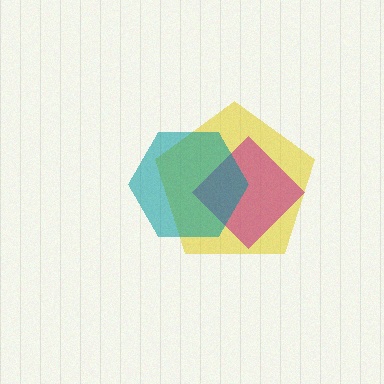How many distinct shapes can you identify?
There are 3 distinct shapes: a yellow pentagon, a magenta diamond, a teal hexagon.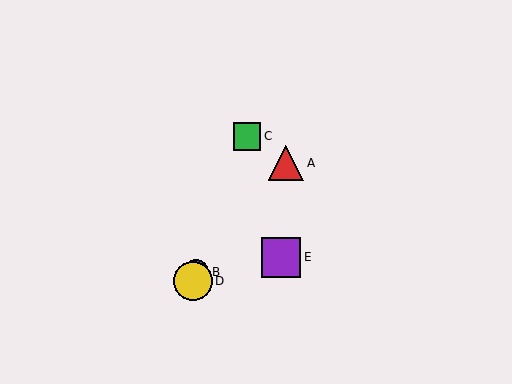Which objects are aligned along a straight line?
Objects B, C, D are aligned along a straight line.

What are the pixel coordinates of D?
Object D is at (193, 281).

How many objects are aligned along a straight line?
3 objects (B, C, D) are aligned along a straight line.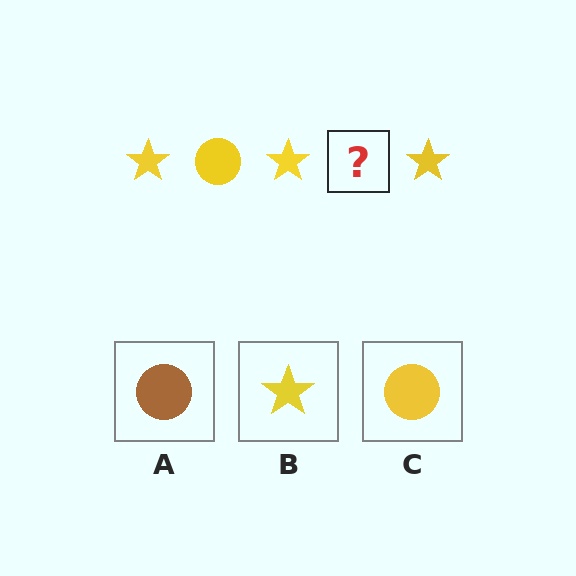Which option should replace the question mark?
Option C.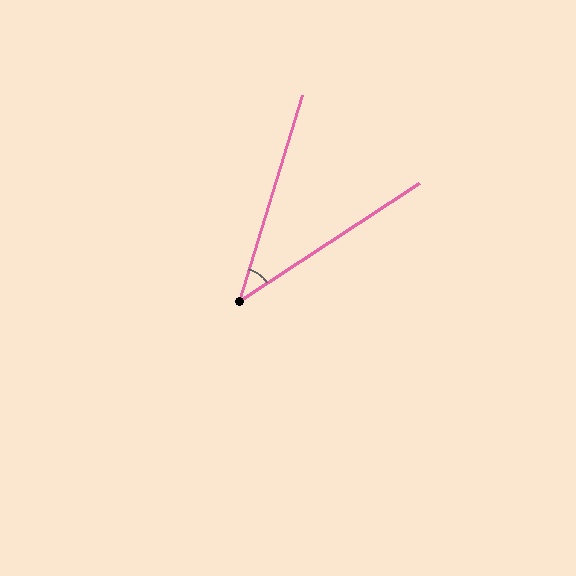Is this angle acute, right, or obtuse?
It is acute.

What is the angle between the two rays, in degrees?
Approximately 40 degrees.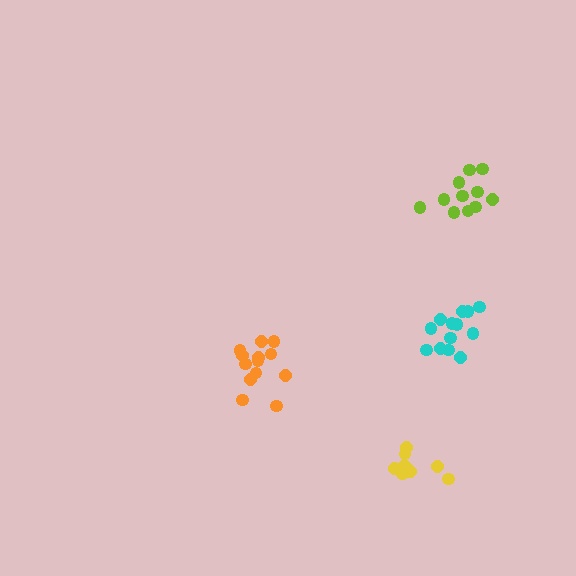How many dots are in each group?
Group 1: 13 dots, Group 2: 9 dots, Group 3: 11 dots, Group 4: 13 dots (46 total).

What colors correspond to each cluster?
The clusters are colored: cyan, yellow, lime, orange.